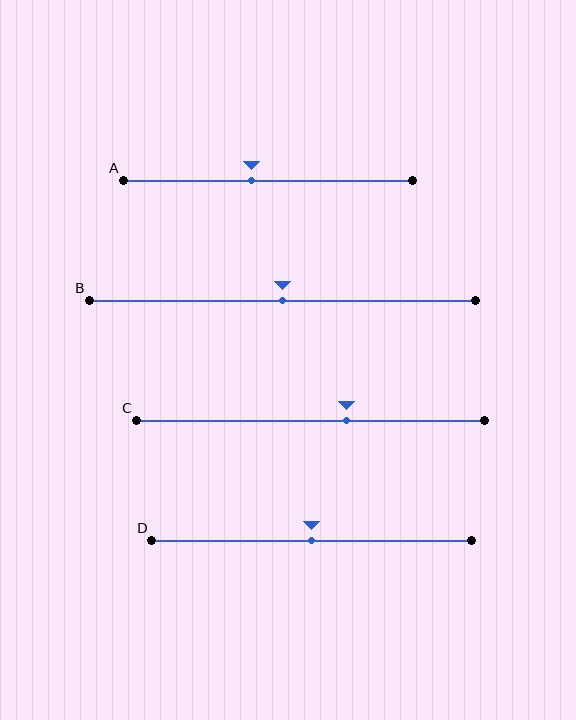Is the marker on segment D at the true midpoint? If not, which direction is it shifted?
Yes, the marker on segment D is at the true midpoint.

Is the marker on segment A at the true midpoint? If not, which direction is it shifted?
No, the marker on segment A is shifted to the left by about 6% of the segment length.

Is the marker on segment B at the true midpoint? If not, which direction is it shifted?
Yes, the marker on segment B is at the true midpoint.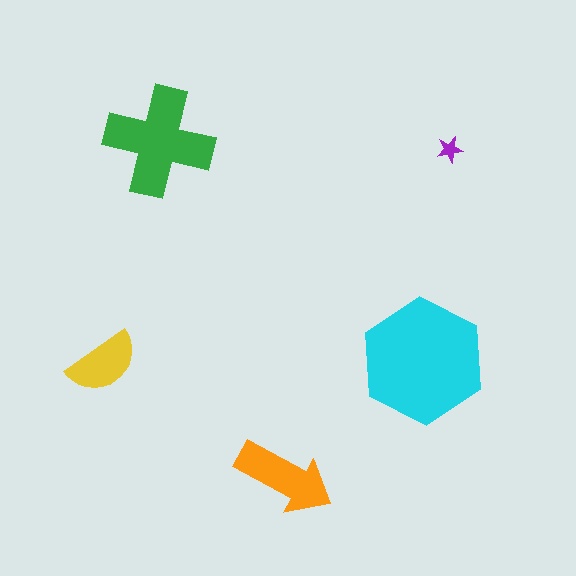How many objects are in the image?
There are 5 objects in the image.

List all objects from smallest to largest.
The purple star, the yellow semicircle, the orange arrow, the green cross, the cyan hexagon.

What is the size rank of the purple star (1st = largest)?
5th.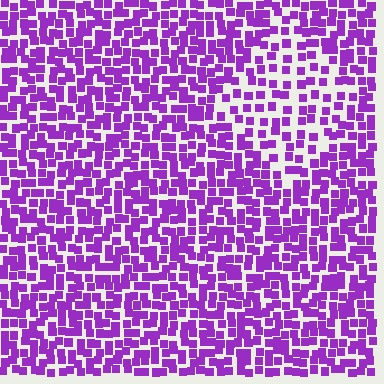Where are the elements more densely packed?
The elements are more densely packed outside the diamond boundary.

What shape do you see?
I see a diamond.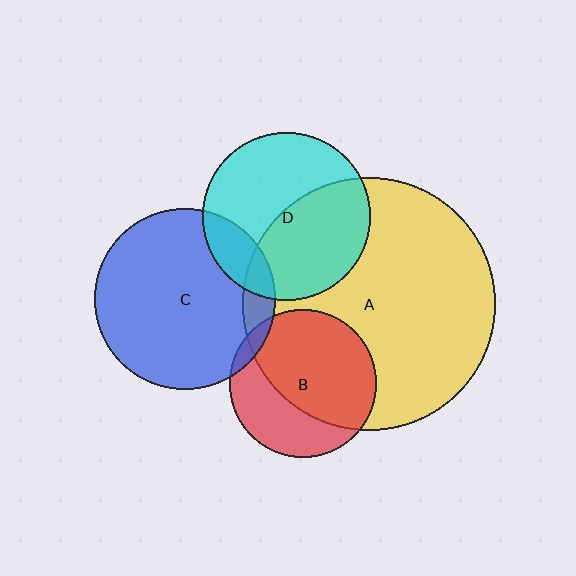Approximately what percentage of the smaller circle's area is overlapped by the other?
Approximately 15%.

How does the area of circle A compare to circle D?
Approximately 2.3 times.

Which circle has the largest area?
Circle A (yellow).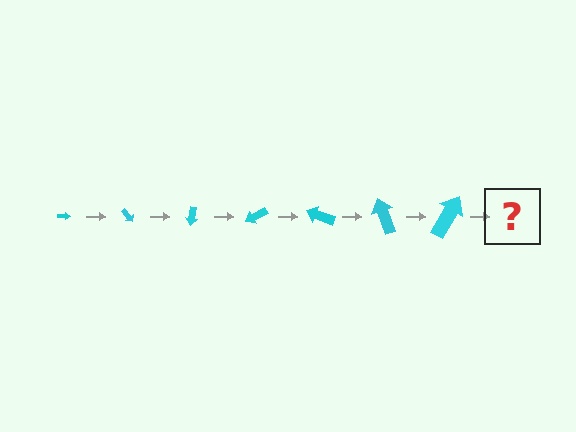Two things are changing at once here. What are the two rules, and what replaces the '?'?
The two rules are that the arrow grows larger each step and it rotates 50 degrees each step. The '?' should be an arrow, larger than the previous one and rotated 350 degrees from the start.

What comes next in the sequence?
The next element should be an arrow, larger than the previous one and rotated 350 degrees from the start.